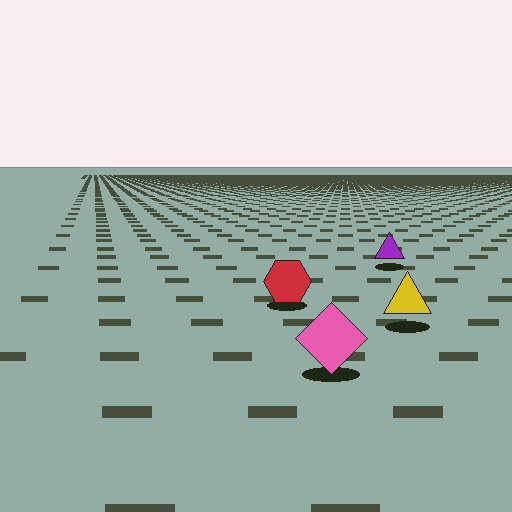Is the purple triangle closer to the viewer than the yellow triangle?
No. The yellow triangle is closer — you can tell from the texture gradient: the ground texture is coarser near it.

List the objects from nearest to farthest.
From nearest to farthest: the pink diamond, the yellow triangle, the red hexagon, the purple triangle.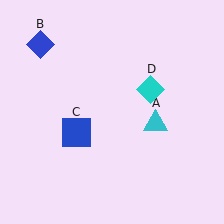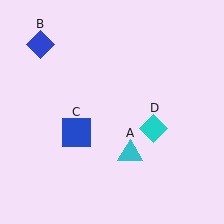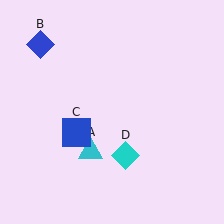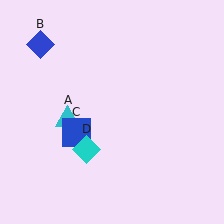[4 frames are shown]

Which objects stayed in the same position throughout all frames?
Blue diamond (object B) and blue square (object C) remained stationary.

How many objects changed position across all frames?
2 objects changed position: cyan triangle (object A), cyan diamond (object D).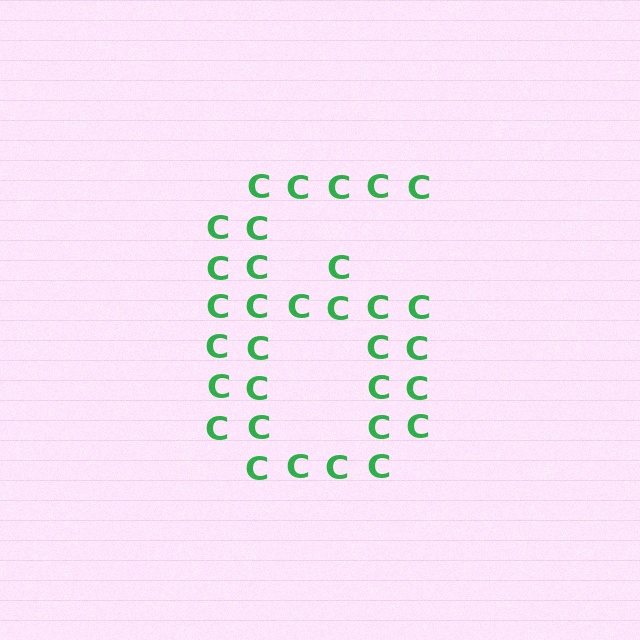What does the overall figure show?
The overall figure shows the digit 6.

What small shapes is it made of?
It is made of small letter C's.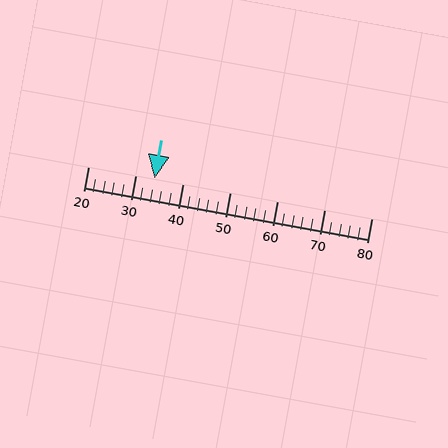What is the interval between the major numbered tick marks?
The major tick marks are spaced 10 units apart.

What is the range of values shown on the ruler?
The ruler shows values from 20 to 80.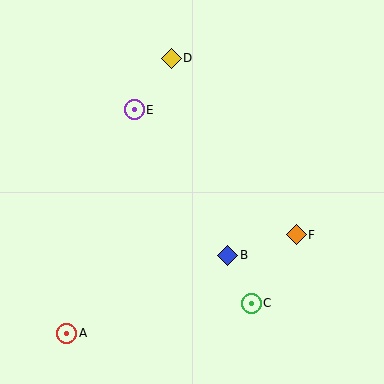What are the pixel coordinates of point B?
Point B is at (228, 255).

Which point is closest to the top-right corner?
Point D is closest to the top-right corner.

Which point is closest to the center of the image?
Point B at (228, 255) is closest to the center.